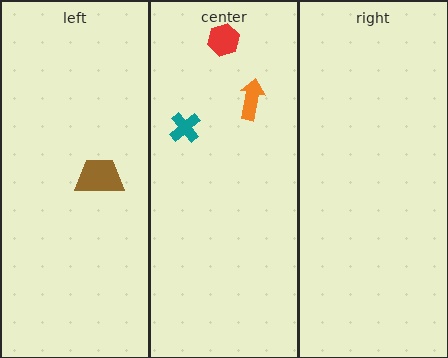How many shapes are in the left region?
1.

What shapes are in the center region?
The orange arrow, the red hexagon, the teal cross.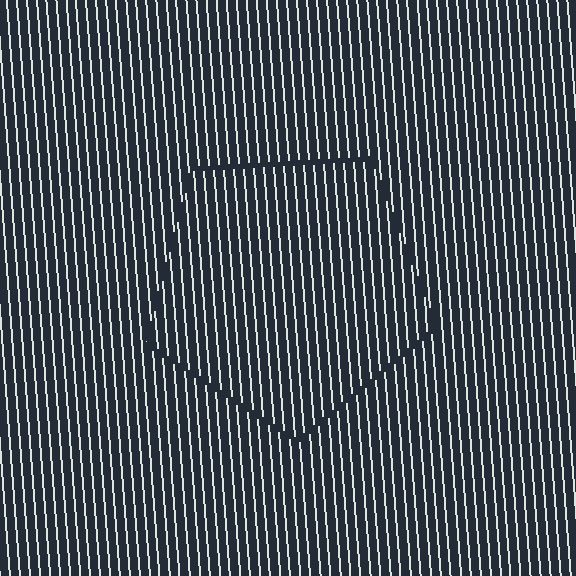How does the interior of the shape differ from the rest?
The interior of the shape contains the same grating, shifted by half a period — the contour is defined by the phase discontinuity where line-ends from the inner and outer gratings abut.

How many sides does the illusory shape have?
5 sides — the line-ends trace a pentagon.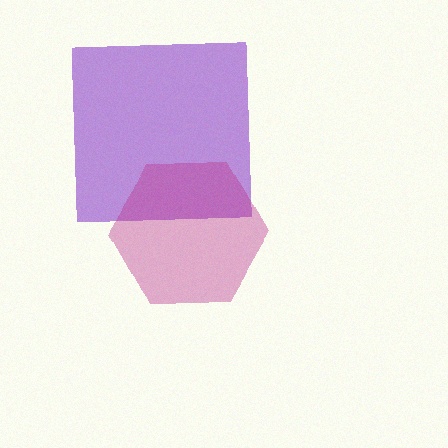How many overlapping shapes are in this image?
There are 2 overlapping shapes in the image.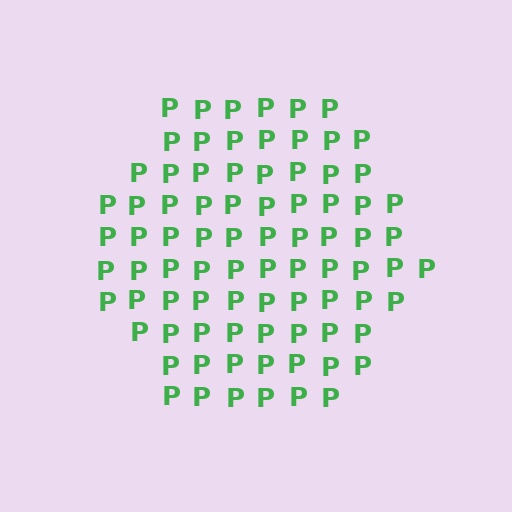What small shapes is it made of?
It is made of small letter P's.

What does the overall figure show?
The overall figure shows a hexagon.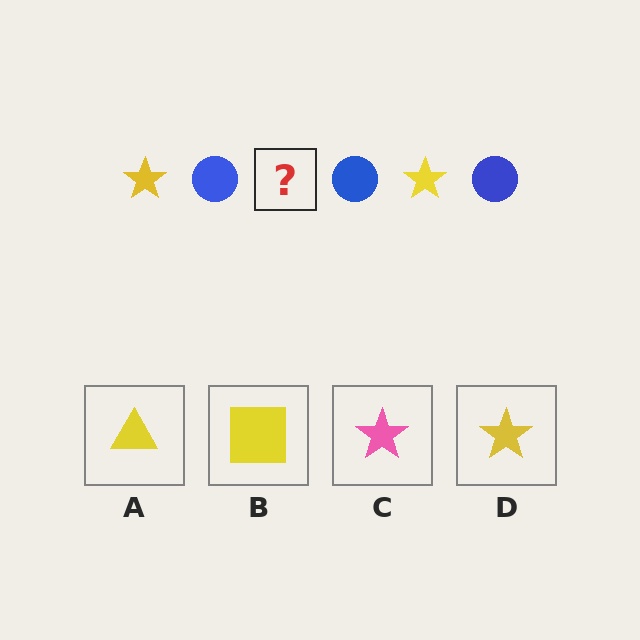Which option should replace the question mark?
Option D.